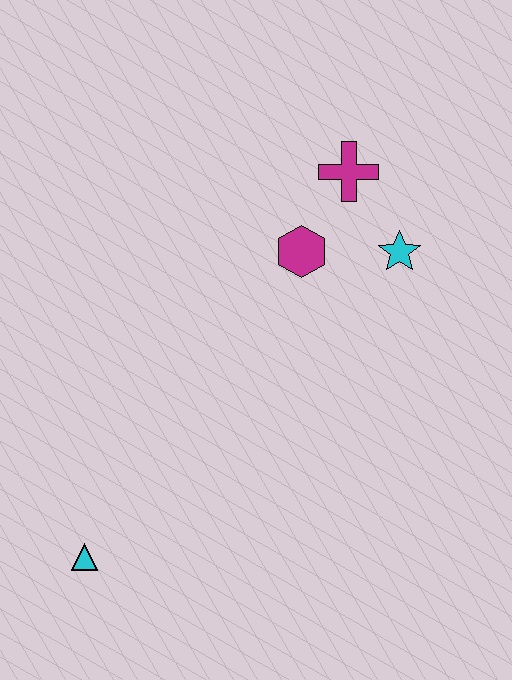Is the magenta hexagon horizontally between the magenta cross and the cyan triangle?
Yes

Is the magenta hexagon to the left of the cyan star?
Yes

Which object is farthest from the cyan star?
The cyan triangle is farthest from the cyan star.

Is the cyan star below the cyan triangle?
No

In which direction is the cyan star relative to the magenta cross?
The cyan star is below the magenta cross.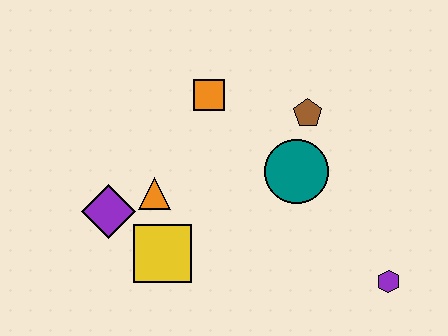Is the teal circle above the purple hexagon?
Yes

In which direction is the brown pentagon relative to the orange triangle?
The brown pentagon is to the right of the orange triangle.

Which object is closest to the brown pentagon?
The teal circle is closest to the brown pentagon.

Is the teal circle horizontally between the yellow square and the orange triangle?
No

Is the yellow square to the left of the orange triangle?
No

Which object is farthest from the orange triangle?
The purple hexagon is farthest from the orange triangle.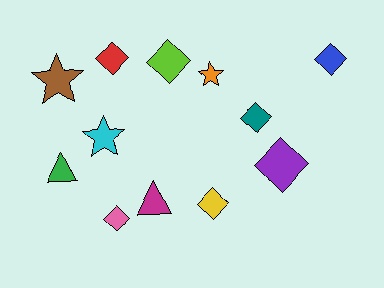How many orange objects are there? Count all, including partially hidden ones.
There is 1 orange object.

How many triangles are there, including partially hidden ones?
There are 2 triangles.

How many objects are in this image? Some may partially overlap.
There are 12 objects.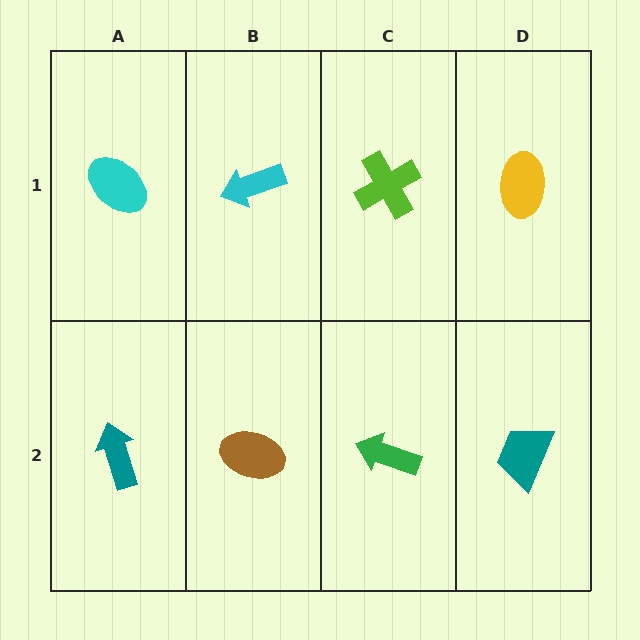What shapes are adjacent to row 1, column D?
A teal trapezoid (row 2, column D), a lime cross (row 1, column C).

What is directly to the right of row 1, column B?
A lime cross.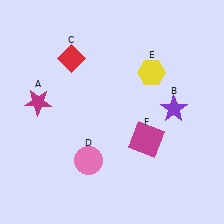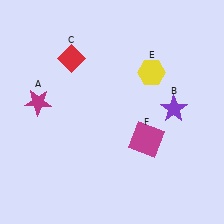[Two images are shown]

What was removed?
The pink circle (D) was removed in Image 2.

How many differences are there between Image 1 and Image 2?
There is 1 difference between the two images.